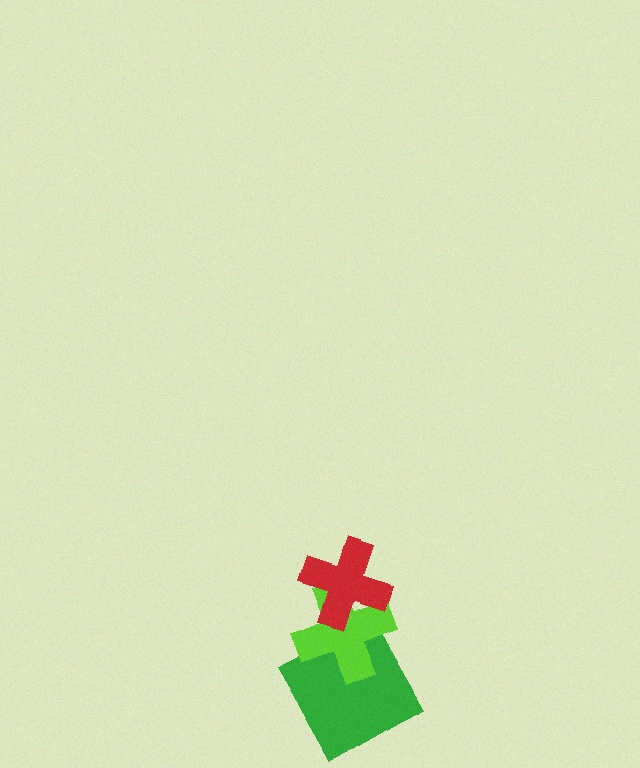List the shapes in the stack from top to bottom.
From top to bottom: the red cross, the lime cross, the green square.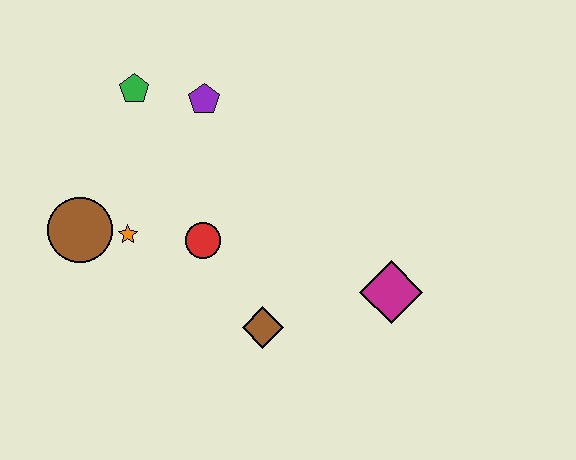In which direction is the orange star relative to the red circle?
The orange star is to the left of the red circle.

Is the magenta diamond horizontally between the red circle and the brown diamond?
No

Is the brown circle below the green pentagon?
Yes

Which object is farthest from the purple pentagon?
The magenta diamond is farthest from the purple pentagon.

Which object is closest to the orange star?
The brown circle is closest to the orange star.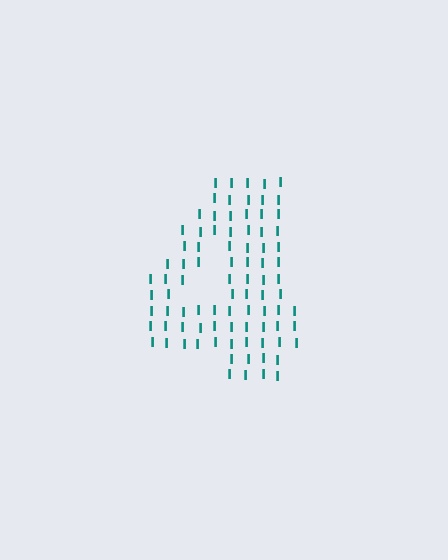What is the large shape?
The large shape is the digit 4.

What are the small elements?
The small elements are letter I's.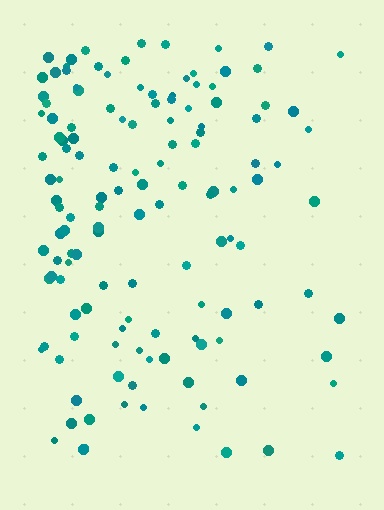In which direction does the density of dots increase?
From right to left, with the left side densest.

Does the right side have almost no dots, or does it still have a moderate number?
Still a moderate number, just noticeably fewer than the left.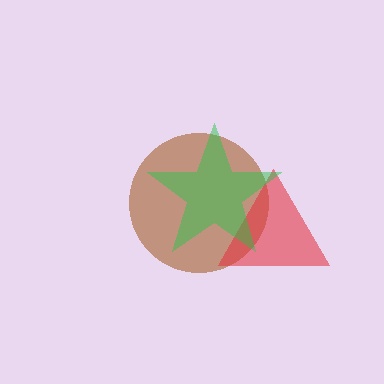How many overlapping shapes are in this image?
There are 3 overlapping shapes in the image.